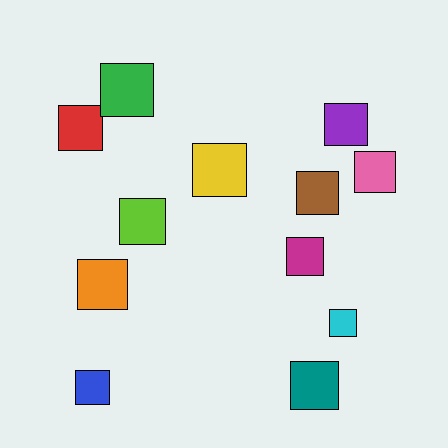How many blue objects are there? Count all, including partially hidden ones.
There is 1 blue object.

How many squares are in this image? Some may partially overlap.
There are 12 squares.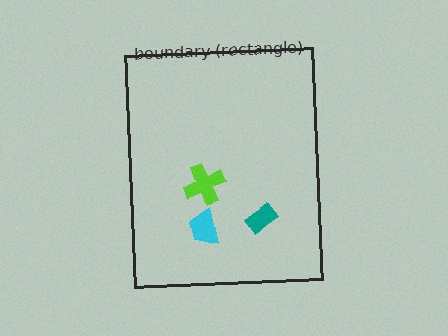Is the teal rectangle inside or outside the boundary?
Inside.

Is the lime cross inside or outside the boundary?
Inside.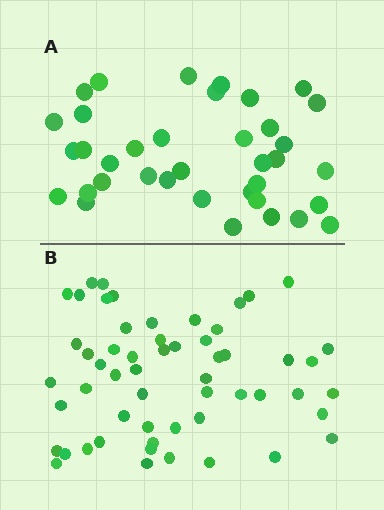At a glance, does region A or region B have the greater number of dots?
Region B (the bottom region) has more dots.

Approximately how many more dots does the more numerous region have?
Region B has approximately 20 more dots than region A.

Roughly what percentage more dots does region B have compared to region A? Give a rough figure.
About 50% more.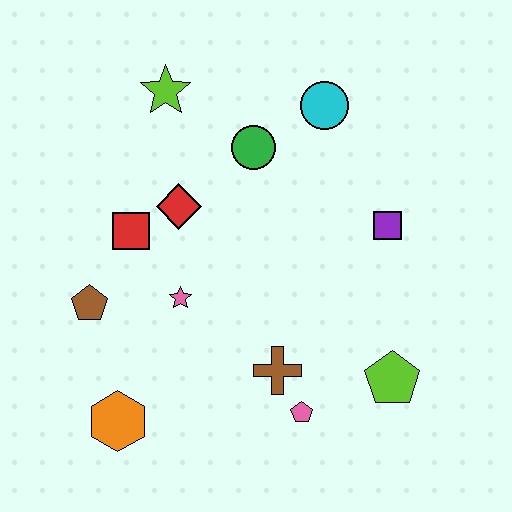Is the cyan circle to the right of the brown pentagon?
Yes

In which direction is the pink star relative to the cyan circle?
The pink star is below the cyan circle.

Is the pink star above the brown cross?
Yes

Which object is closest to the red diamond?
The red square is closest to the red diamond.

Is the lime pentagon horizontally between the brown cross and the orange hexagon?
No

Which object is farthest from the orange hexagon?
The cyan circle is farthest from the orange hexagon.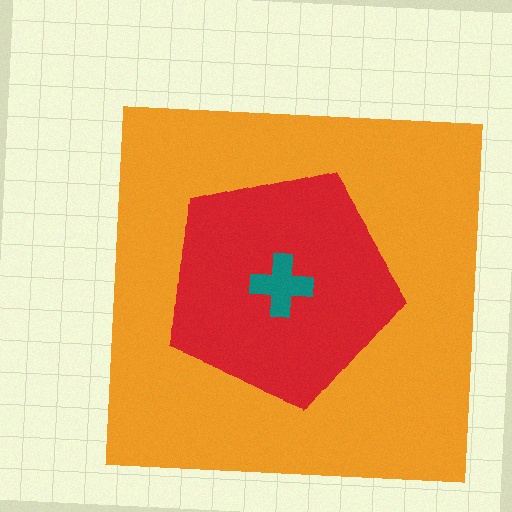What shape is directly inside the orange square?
The red pentagon.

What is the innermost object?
The teal cross.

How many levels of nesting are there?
3.